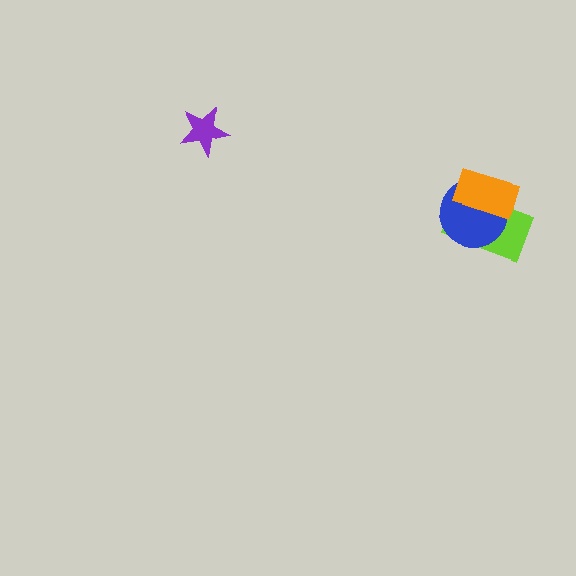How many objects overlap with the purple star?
0 objects overlap with the purple star.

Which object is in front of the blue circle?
The orange rectangle is in front of the blue circle.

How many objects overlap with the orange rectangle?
2 objects overlap with the orange rectangle.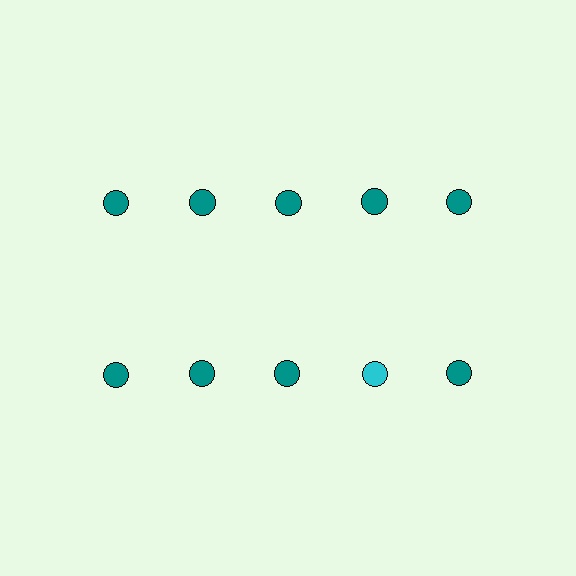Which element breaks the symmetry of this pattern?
The cyan circle in the second row, second from right column breaks the symmetry. All other shapes are teal circles.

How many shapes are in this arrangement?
There are 10 shapes arranged in a grid pattern.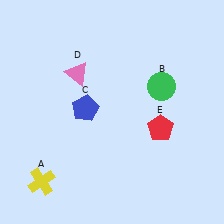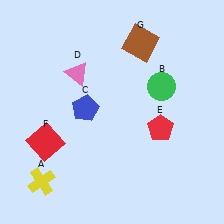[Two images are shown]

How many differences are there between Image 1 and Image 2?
There are 2 differences between the two images.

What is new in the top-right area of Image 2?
A brown square (G) was added in the top-right area of Image 2.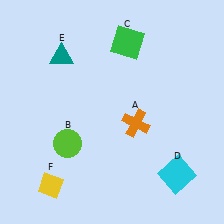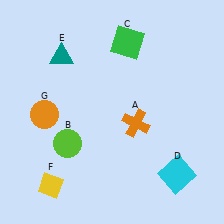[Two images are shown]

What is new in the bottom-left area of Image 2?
An orange circle (G) was added in the bottom-left area of Image 2.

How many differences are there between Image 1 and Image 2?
There is 1 difference between the two images.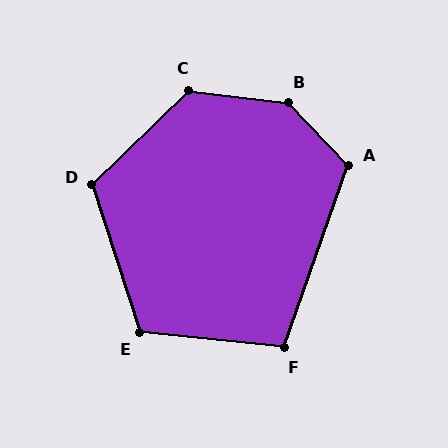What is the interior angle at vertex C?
Approximately 129 degrees (obtuse).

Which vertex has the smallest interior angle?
F, at approximately 103 degrees.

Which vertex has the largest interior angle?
B, at approximately 140 degrees.